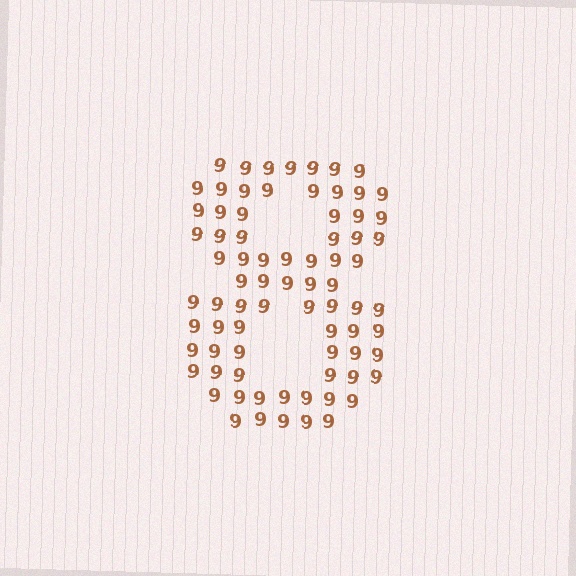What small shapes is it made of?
It is made of small digit 9's.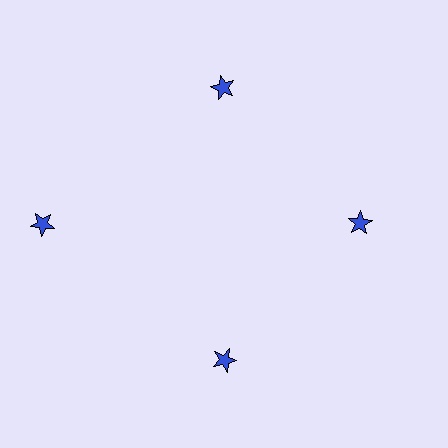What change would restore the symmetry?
The symmetry would be restored by moving it inward, back onto the ring so that all 4 stars sit at equal angles and equal distance from the center.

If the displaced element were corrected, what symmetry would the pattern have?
It would have 4-fold rotational symmetry — the pattern would map onto itself every 90 degrees.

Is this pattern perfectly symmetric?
No. The 4 blue stars are arranged in a ring, but one element near the 9 o'clock position is pushed outward from the center, breaking the 4-fold rotational symmetry.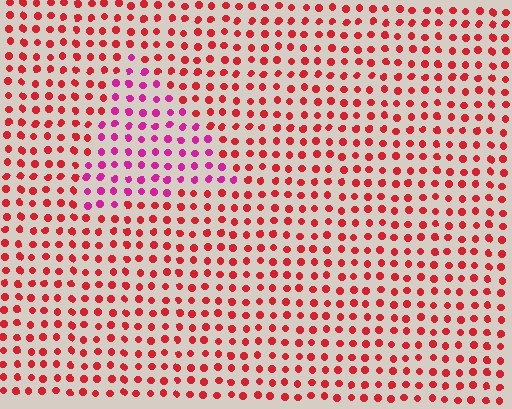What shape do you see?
I see a triangle.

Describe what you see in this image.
The image is filled with small red elements in a uniform arrangement. A triangle-shaped region is visible where the elements are tinted to a slightly different hue, forming a subtle color boundary.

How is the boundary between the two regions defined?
The boundary is defined purely by a slight shift in hue (about 38 degrees). Spacing, size, and orientation are identical on both sides.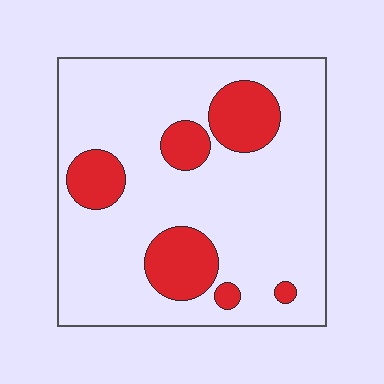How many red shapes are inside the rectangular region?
6.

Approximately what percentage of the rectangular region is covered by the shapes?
Approximately 20%.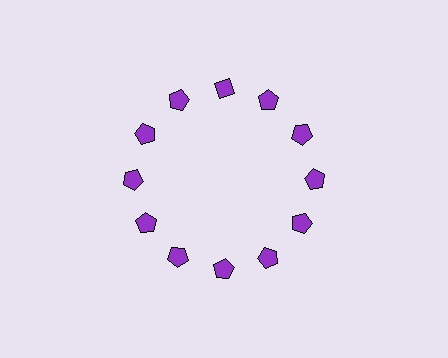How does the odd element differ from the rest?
It has a different shape: diamond instead of pentagon.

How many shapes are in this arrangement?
There are 12 shapes arranged in a ring pattern.